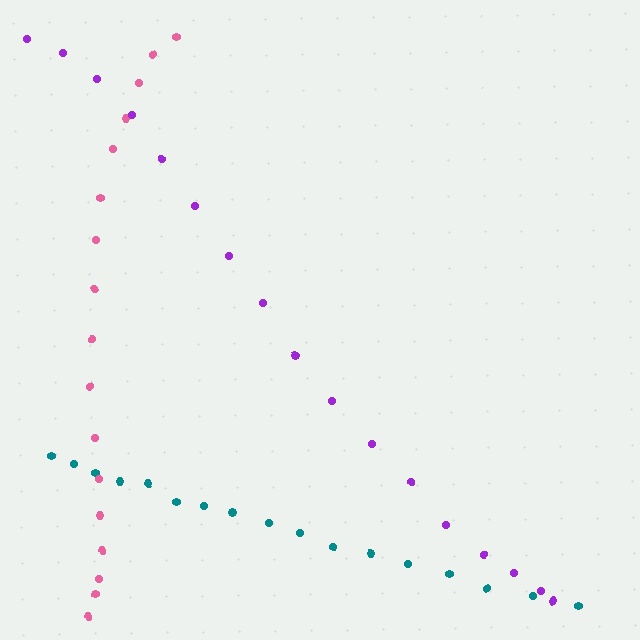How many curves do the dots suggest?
There are 3 distinct paths.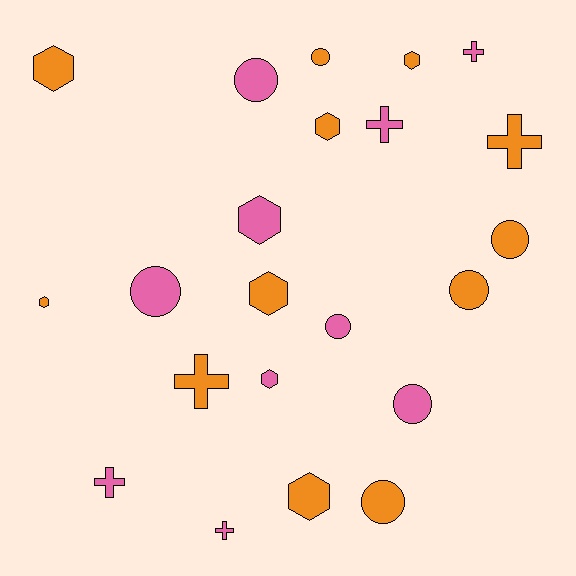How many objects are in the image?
There are 22 objects.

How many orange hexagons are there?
There are 6 orange hexagons.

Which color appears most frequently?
Orange, with 12 objects.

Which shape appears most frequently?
Circle, with 8 objects.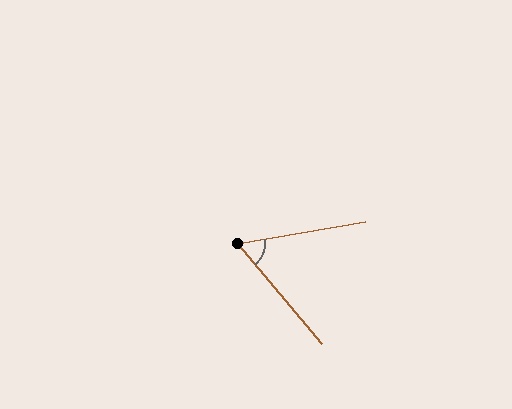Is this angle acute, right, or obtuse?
It is acute.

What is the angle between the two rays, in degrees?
Approximately 60 degrees.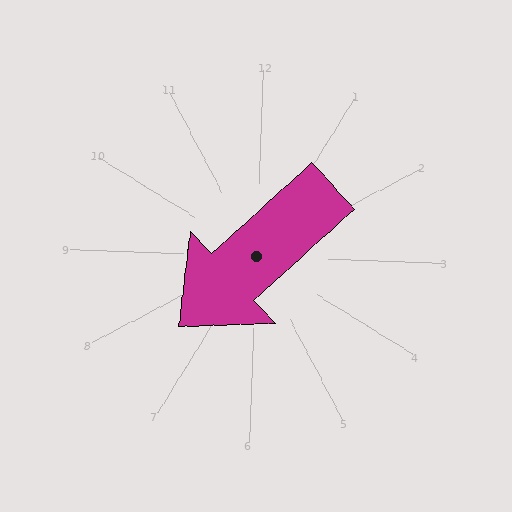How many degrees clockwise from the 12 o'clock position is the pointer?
Approximately 226 degrees.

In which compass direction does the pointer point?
Southwest.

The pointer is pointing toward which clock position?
Roughly 8 o'clock.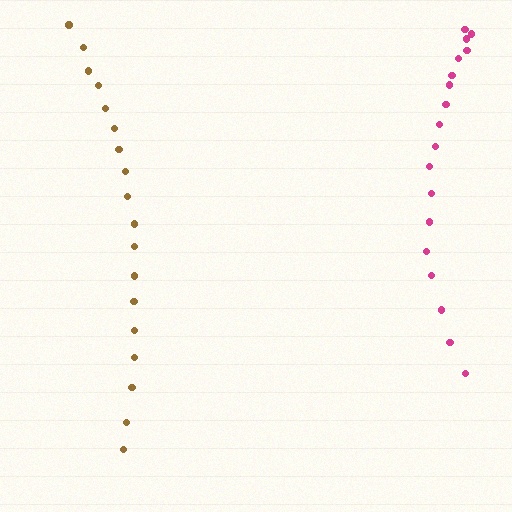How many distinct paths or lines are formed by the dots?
There are 2 distinct paths.